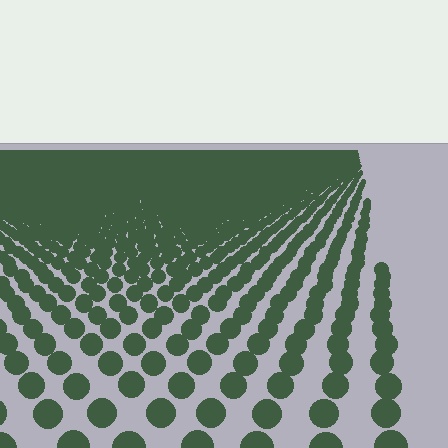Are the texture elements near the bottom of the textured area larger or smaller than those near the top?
Larger. Near the bottom, elements are closer to the viewer and appear at a bigger on-screen size.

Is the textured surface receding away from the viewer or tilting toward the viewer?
The surface is receding away from the viewer. Texture elements get smaller and denser toward the top.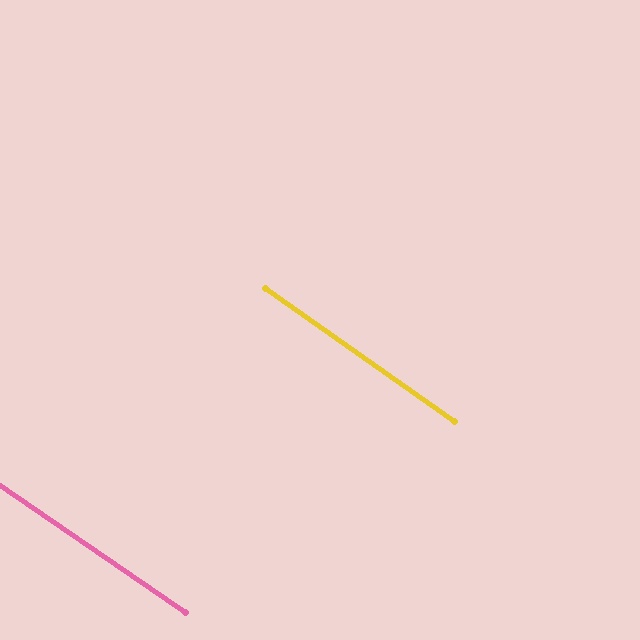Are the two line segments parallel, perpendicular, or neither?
Parallel — their directions differ by only 1.1°.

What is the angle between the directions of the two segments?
Approximately 1 degree.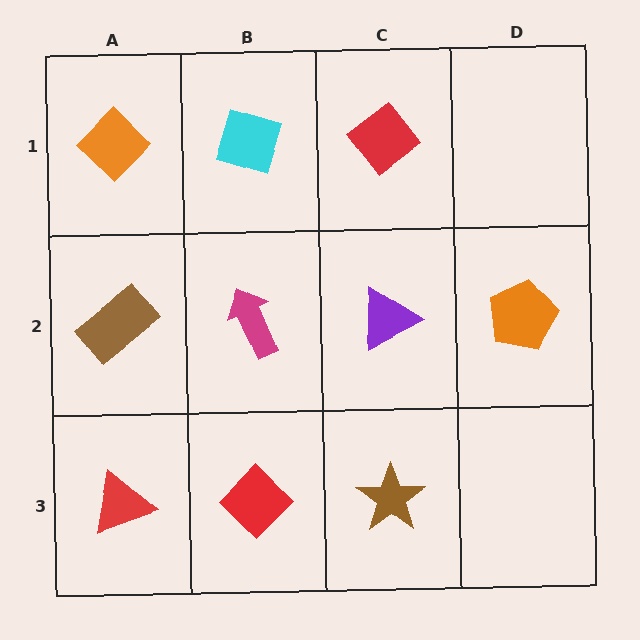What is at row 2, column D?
An orange pentagon.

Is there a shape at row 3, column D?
No, that cell is empty.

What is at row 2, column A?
A brown rectangle.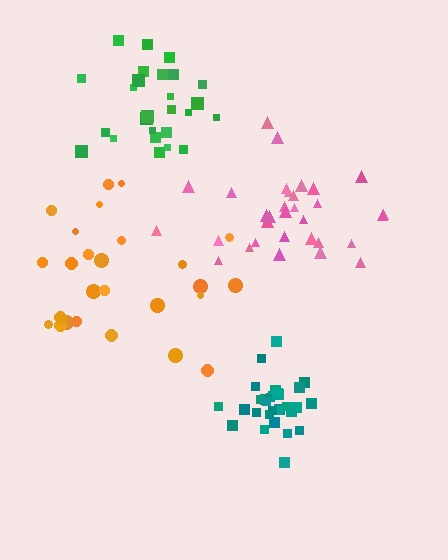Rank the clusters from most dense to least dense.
teal, green, pink, orange.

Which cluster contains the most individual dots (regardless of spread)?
Pink (32).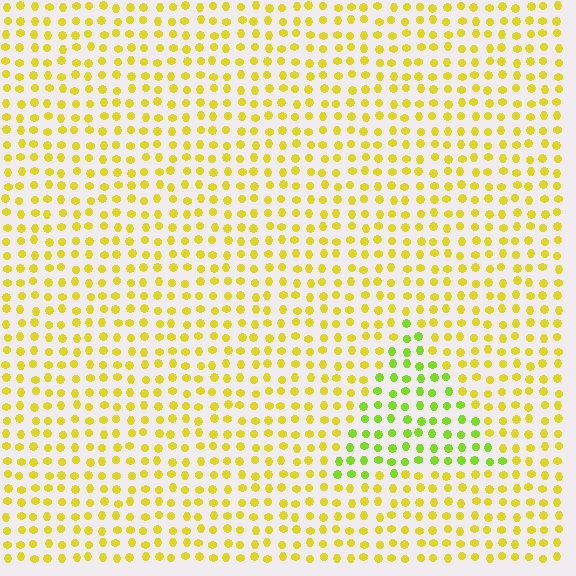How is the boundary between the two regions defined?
The boundary is defined purely by a slight shift in hue (about 35 degrees). Spacing, size, and orientation are identical on both sides.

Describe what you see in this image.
The image is filled with small yellow elements in a uniform arrangement. A triangle-shaped region is visible where the elements are tinted to a slightly different hue, forming a subtle color boundary.